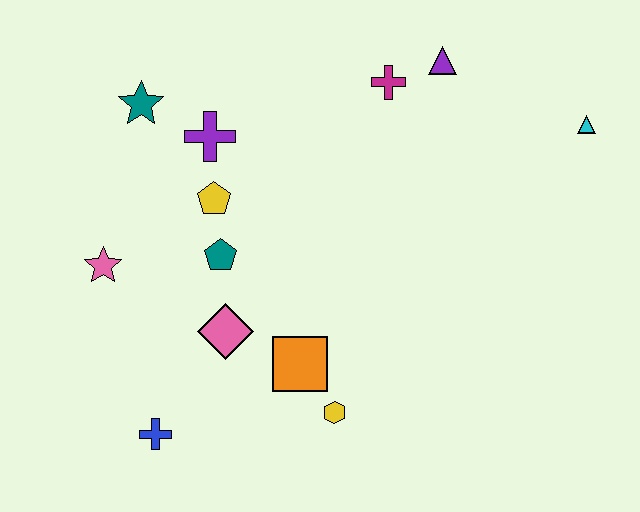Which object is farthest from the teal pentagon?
The cyan triangle is farthest from the teal pentagon.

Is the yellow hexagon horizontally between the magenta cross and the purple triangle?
No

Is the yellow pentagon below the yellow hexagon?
No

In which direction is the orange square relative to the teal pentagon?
The orange square is below the teal pentagon.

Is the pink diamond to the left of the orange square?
Yes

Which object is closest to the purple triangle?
The magenta cross is closest to the purple triangle.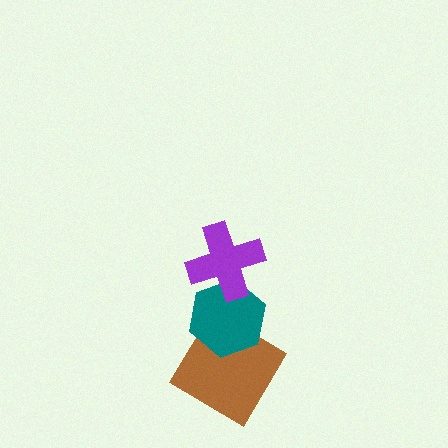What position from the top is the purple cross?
The purple cross is 1st from the top.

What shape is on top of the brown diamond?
The teal hexagon is on top of the brown diamond.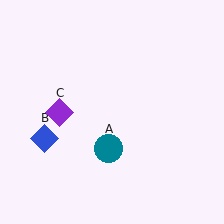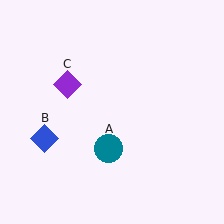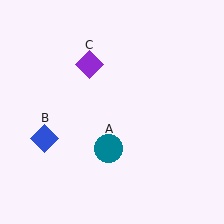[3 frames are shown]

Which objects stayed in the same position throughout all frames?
Teal circle (object A) and blue diamond (object B) remained stationary.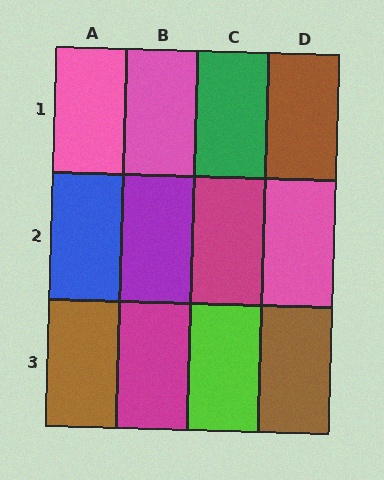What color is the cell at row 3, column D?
Brown.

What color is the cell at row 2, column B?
Purple.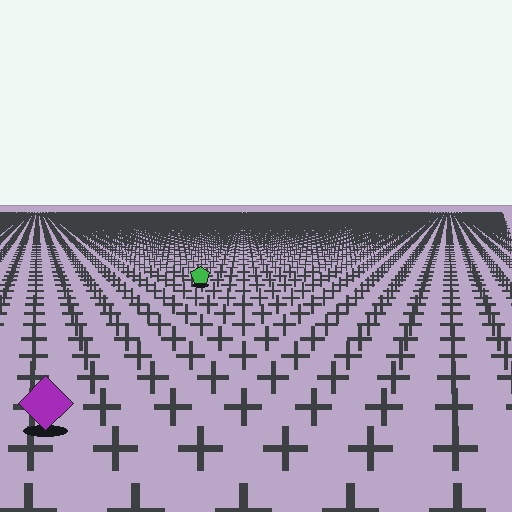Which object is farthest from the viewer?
The green pentagon is farthest from the viewer. It appears smaller and the ground texture around it is denser.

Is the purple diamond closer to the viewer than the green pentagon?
Yes. The purple diamond is closer — you can tell from the texture gradient: the ground texture is coarser near it.